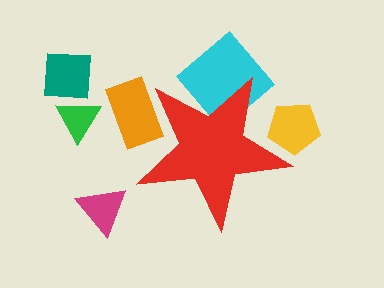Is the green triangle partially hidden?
No, the green triangle is fully visible.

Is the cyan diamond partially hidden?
Yes, the cyan diamond is partially hidden behind the red star.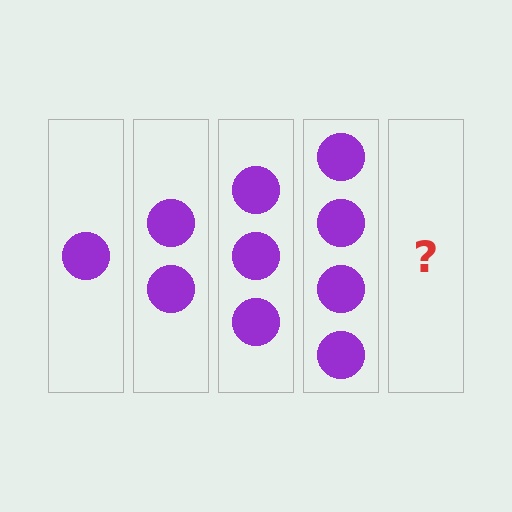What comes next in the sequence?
The next element should be 5 circles.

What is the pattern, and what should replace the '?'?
The pattern is that each step adds one more circle. The '?' should be 5 circles.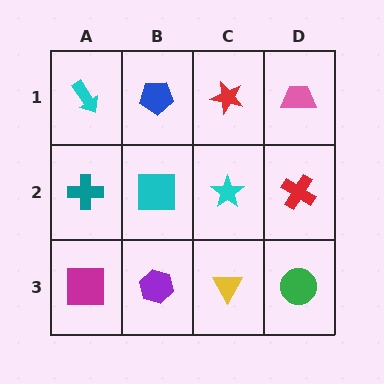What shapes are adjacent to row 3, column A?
A teal cross (row 2, column A), a purple hexagon (row 3, column B).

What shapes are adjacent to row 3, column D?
A red cross (row 2, column D), a yellow triangle (row 3, column C).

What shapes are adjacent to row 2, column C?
A red star (row 1, column C), a yellow triangle (row 3, column C), a cyan square (row 2, column B), a red cross (row 2, column D).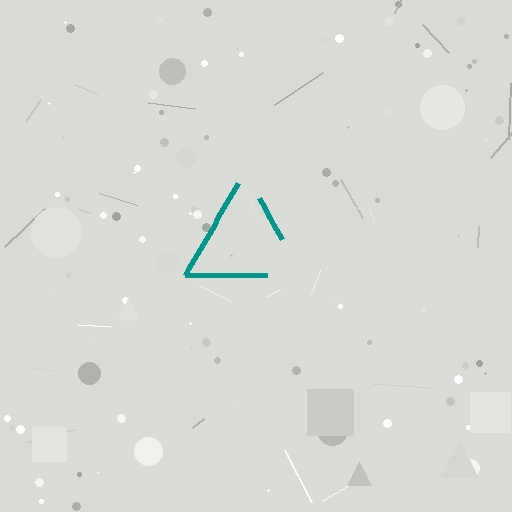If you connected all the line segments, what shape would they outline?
They would outline a triangle.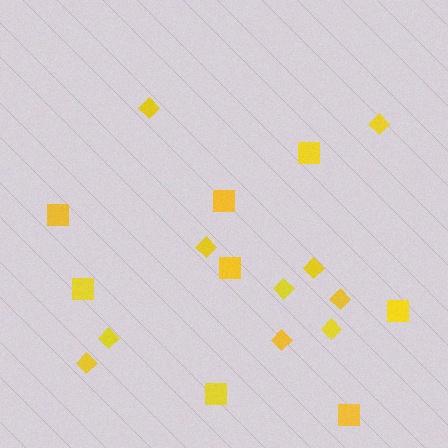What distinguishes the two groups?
There are 2 groups: one group of squares (8) and one group of diamonds (10).